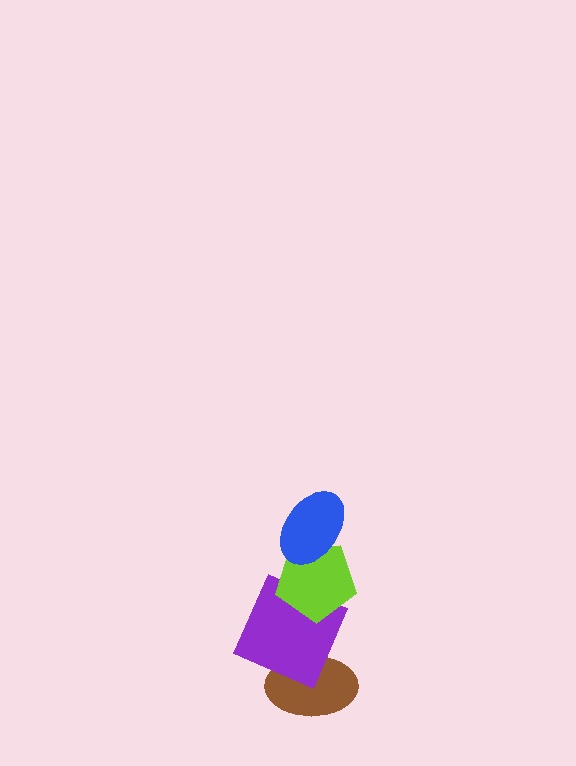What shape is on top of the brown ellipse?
The purple square is on top of the brown ellipse.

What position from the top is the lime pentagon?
The lime pentagon is 2nd from the top.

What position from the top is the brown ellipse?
The brown ellipse is 4th from the top.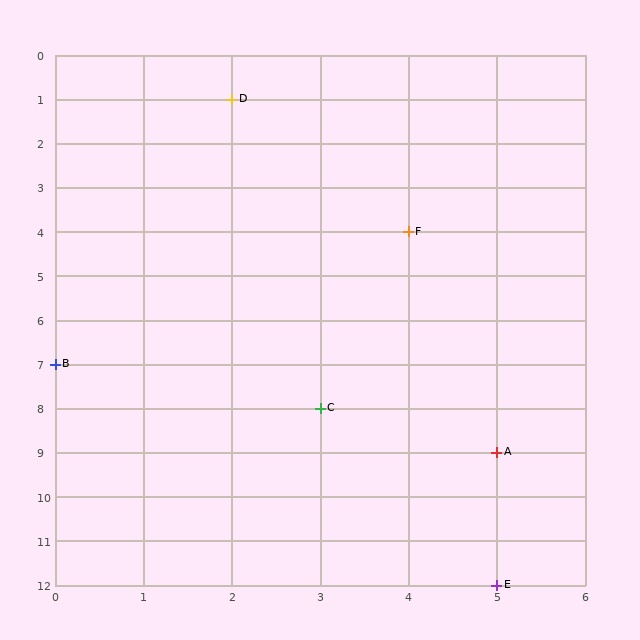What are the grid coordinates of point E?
Point E is at grid coordinates (5, 12).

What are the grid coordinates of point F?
Point F is at grid coordinates (4, 4).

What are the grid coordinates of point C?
Point C is at grid coordinates (3, 8).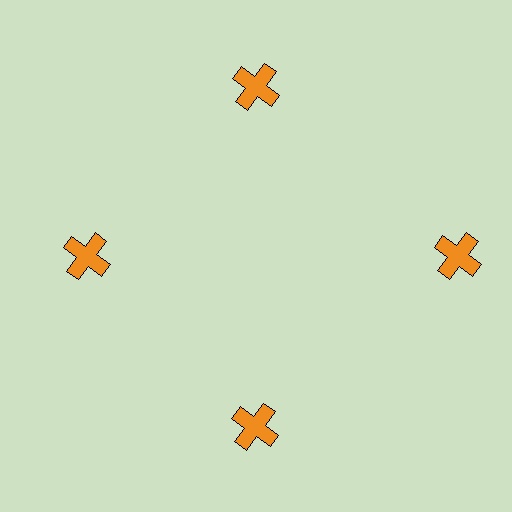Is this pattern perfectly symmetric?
No. The 4 orange crosses are arranged in a ring, but one element near the 3 o'clock position is pushed outward from the center, breaking the 4-fold rotational symmetry.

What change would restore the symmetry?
The symmetry would be restored by moving it inward, back onto the ring so that all 4 crosses sit at equal angles and equal distance from the center.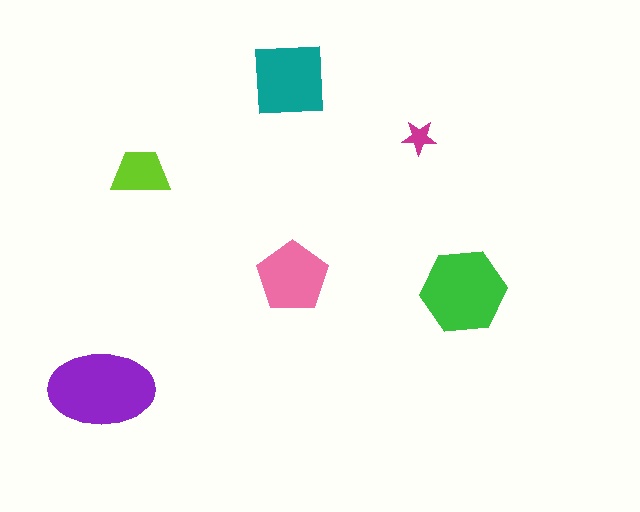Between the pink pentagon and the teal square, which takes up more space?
The teal square.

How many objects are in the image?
There are 6 objects in the image.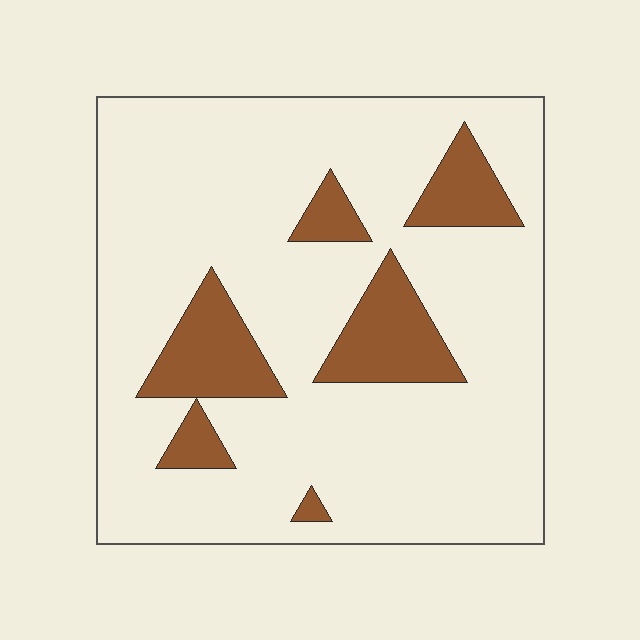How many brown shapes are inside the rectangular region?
6.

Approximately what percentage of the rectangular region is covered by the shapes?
Approximately 15%.